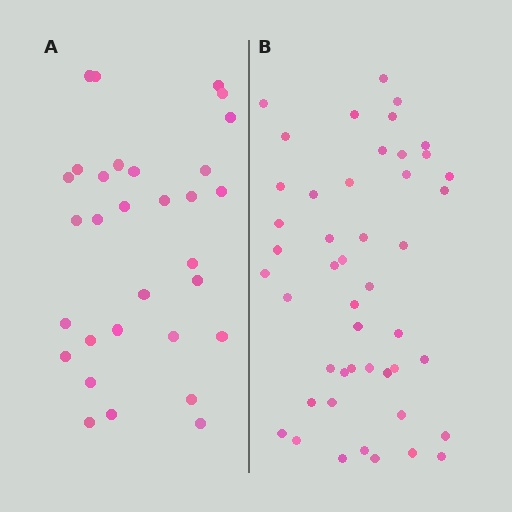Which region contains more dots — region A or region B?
Region B (the right region) has more dots.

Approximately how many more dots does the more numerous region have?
Region B has approximately 15 more dots than region A.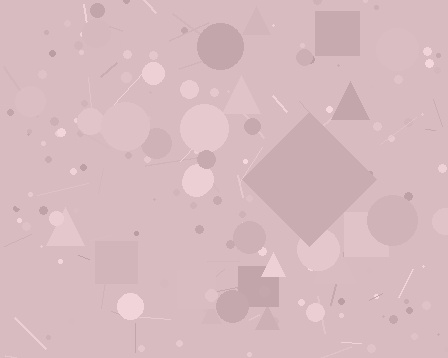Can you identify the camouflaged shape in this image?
The camouflaged shape is a diamond.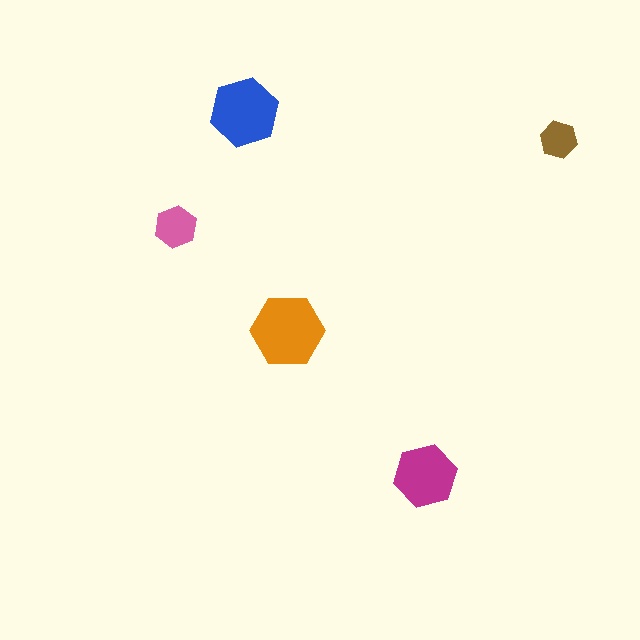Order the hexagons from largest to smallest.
the orange one, the blue one, the magenta one, the pink one, the brown one.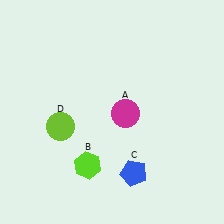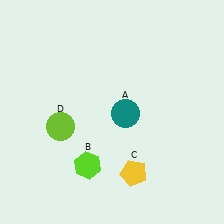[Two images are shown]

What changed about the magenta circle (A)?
In Image 1, A is magenta. In Image 2, it changed to teal.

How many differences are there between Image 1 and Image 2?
There are 2 differences between the two images.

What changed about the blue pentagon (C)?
In Image 1, C is blue. In Image 2, it changed to yellow.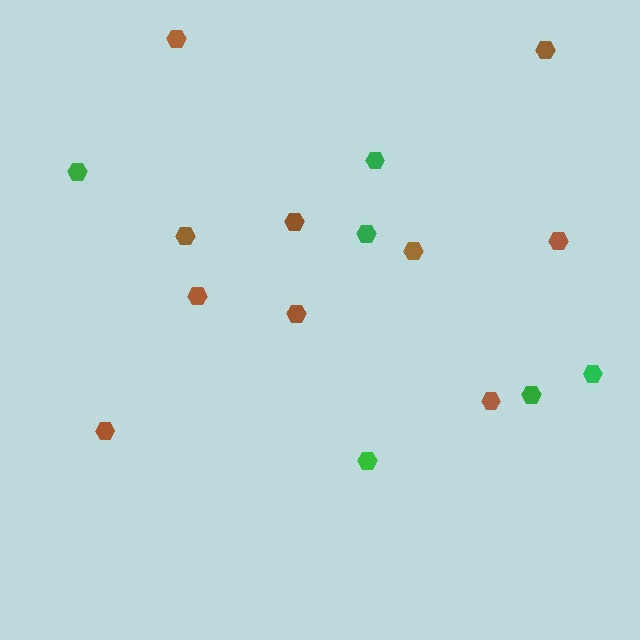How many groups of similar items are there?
There are 2 groups: one group of green hexagons (6) and one group of brown hexagons (10).